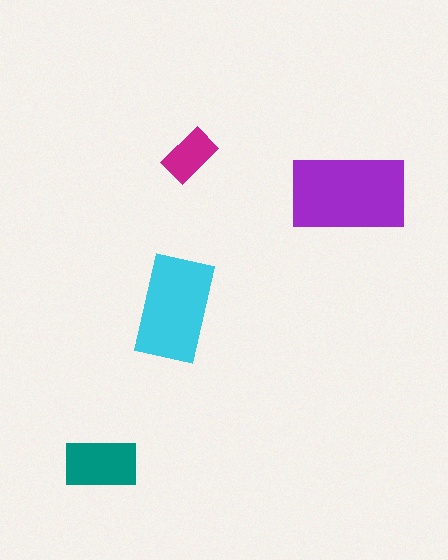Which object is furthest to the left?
The teal rectangle is leftmost.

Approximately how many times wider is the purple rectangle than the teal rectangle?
About 1.5 times wider.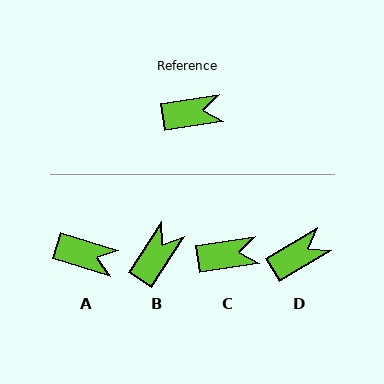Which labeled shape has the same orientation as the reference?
C.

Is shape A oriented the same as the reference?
No, it is off by about 25 degrees.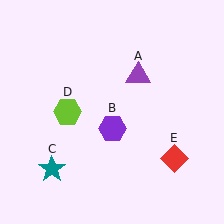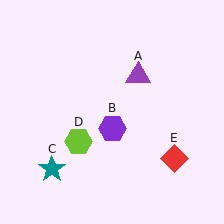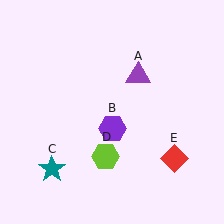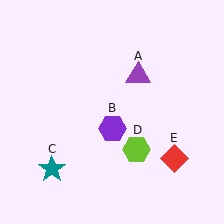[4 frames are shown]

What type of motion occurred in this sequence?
The lime hexagon (object D) rotated counterclockwise around the center of the scene.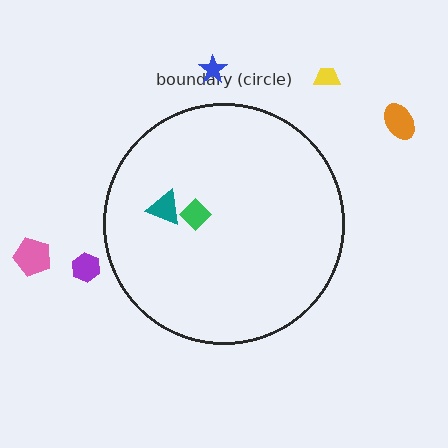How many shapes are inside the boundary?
2 inside, 5 outside.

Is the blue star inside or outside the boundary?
Outside.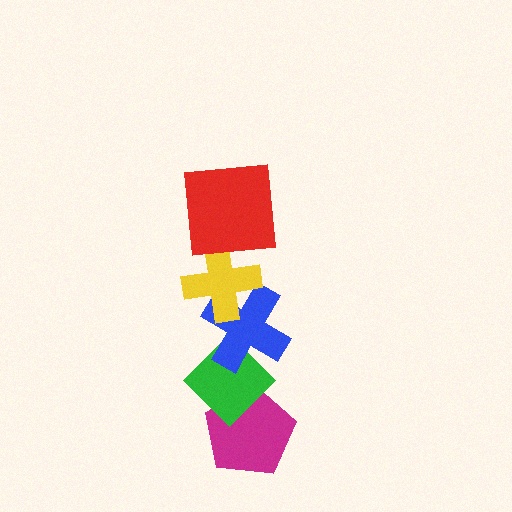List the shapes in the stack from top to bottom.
From top to bottom: the red square, the yellow cross, the blue cross, the green diamond, the magenta pentagon.